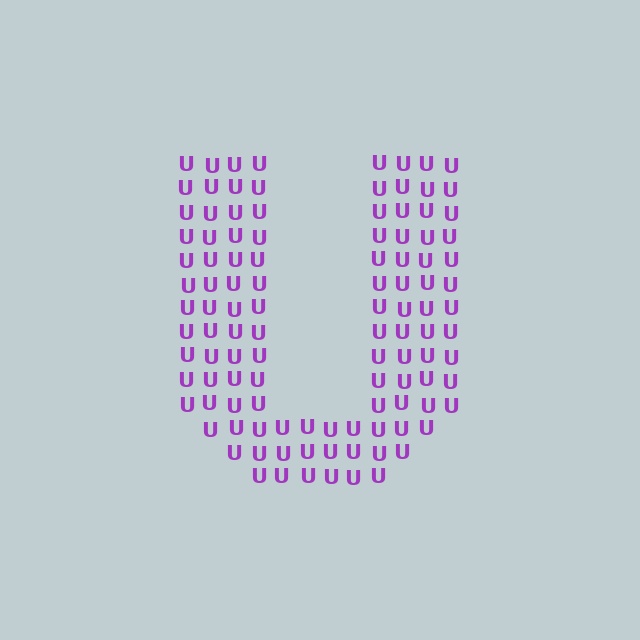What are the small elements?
The small elements are letter U's.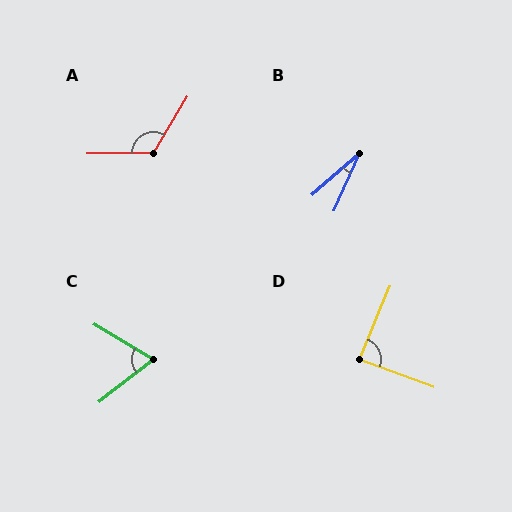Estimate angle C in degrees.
Approximately 69 degrees.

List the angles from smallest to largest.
B (25°), C (69°), D (88°), A (121°).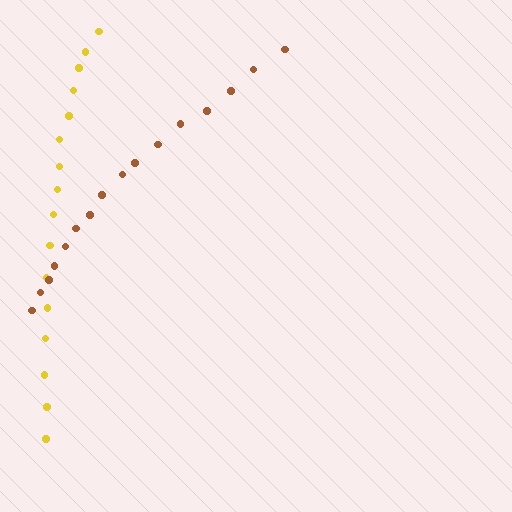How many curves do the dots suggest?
There are 2 distinct paths.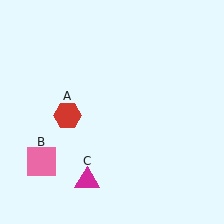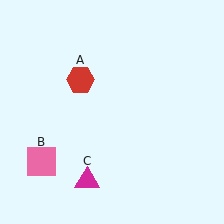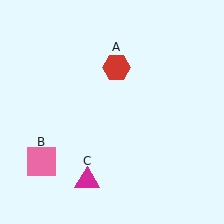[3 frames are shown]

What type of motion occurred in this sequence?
The red hexagon (object A) rotated clockwise around the center of the scene.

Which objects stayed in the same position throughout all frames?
Pink square (object B) and magenta triangle (object C) remained stationary.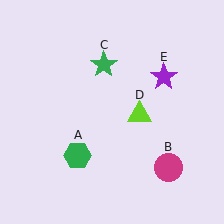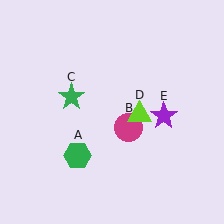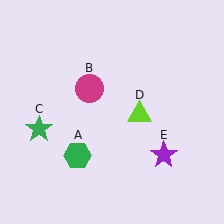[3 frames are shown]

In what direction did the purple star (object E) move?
The purple star (object E) moved down.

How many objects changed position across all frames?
3 objects changed position: magenta circle (object B), green star (object C), purple star (object E).